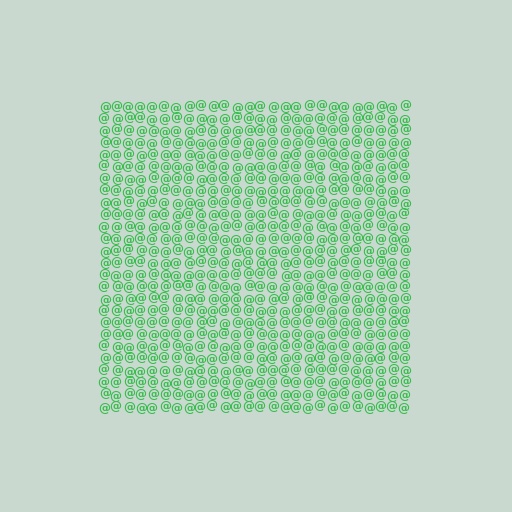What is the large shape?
The large shape is a square.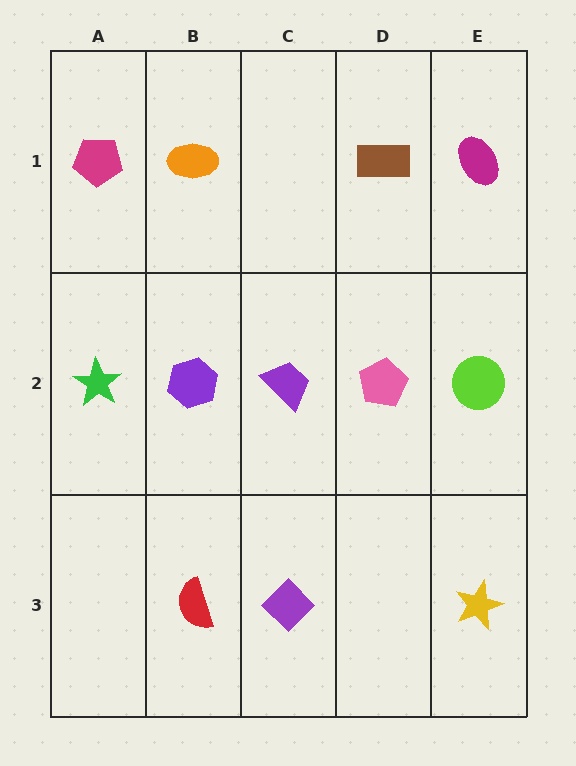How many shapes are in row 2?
5 shapes.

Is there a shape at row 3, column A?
No, that cell is empty.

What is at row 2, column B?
A purple hexagon.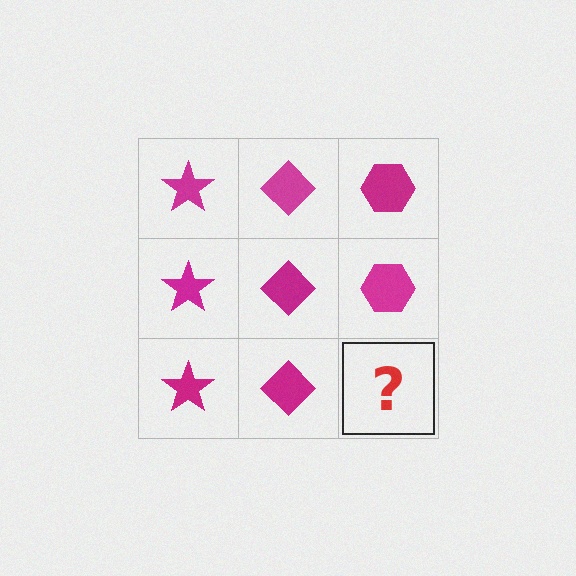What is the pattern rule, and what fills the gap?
The rule is that each column has a consistent shape. The gap should be filled with a magenta hexagon.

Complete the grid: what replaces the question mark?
The question mark should be replaced with a magenta hexagon.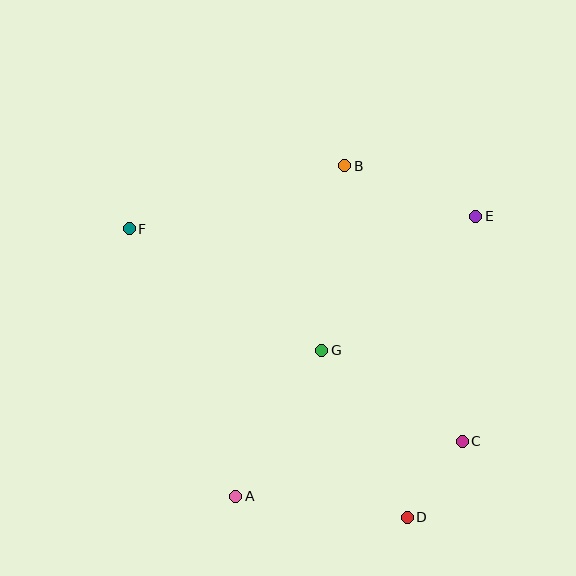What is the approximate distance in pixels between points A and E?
The distance between A and E is approximately 369 pixels.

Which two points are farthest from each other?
Points D and F are farthest from each other.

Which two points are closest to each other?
Points C and D are closest to each other.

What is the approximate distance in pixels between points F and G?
The distance between F and G is approximately 228 pixels.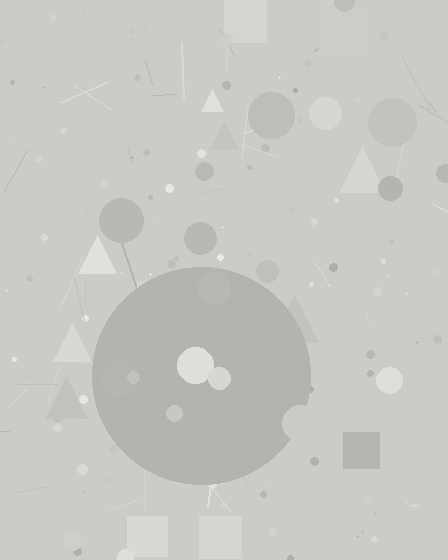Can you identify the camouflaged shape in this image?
The camouflaged shape is a circle.